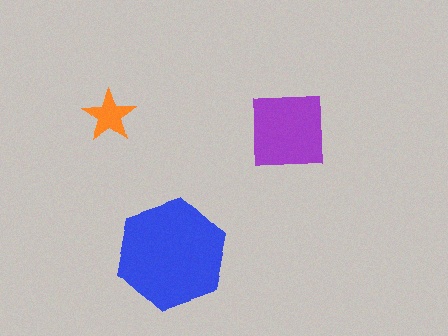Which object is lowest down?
The blue hexagon is bottommost.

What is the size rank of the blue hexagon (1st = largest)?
1st.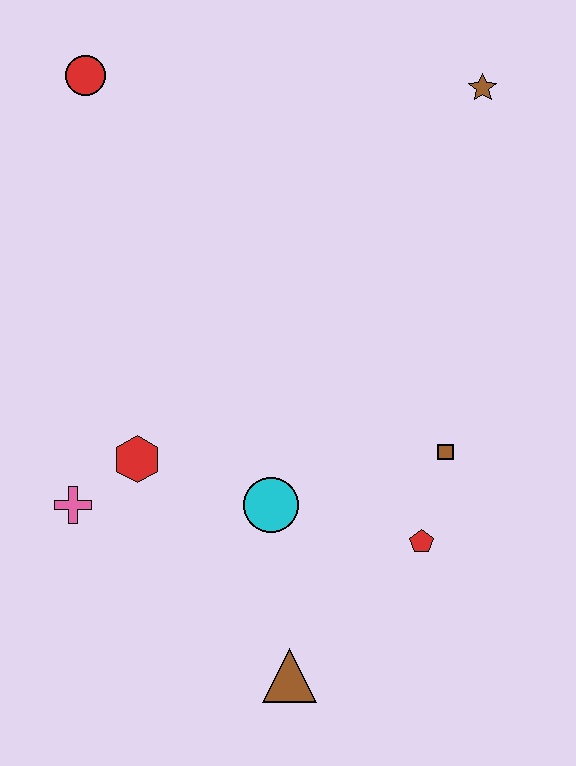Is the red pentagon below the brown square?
Yes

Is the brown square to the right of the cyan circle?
Yes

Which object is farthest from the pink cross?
The brown star is farthest from the pink cross.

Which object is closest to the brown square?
The red pentagon is closest to the brown square.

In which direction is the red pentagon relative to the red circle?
The red pentagon is below the red circle.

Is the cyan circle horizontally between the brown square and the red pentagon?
No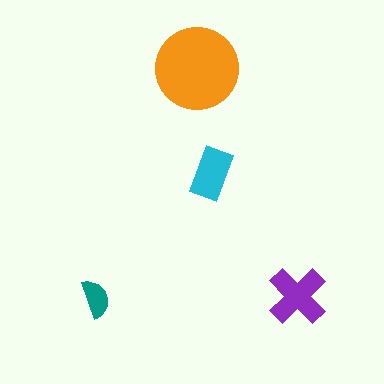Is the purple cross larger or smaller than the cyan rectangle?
Larger.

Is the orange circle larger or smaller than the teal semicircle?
Larger.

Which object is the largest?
The orange circle.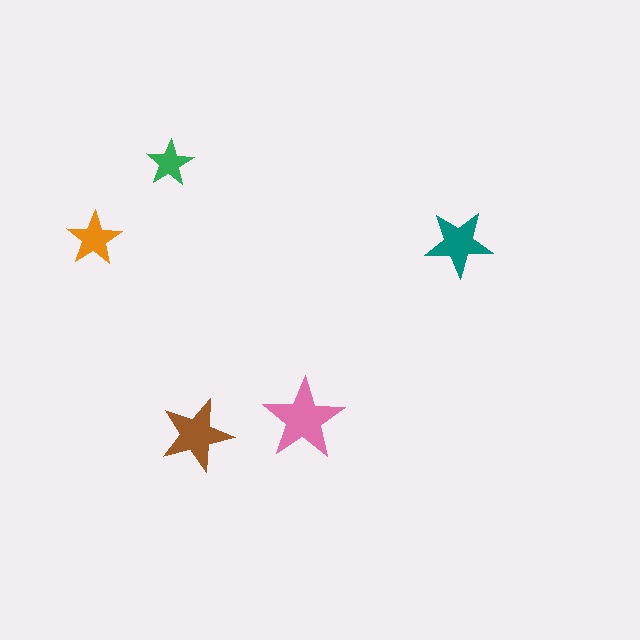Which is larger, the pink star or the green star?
The pink one.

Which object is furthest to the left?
The orange star is leftmost.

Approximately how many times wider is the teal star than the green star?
About 1.5 times wider.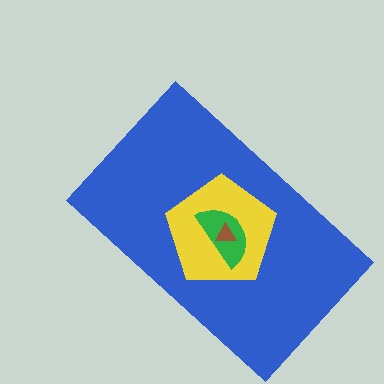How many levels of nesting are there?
4.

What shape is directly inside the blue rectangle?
The yellow pentagon.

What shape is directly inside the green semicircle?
The brown triangle.